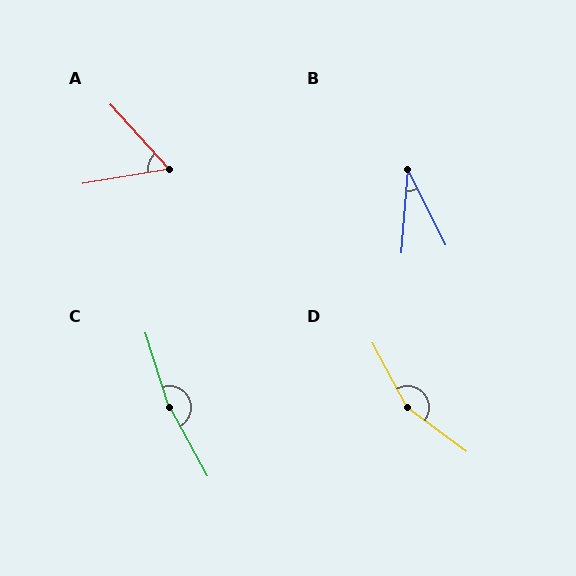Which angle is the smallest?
B, at approximately 31 degrees.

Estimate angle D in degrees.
Approximately 155 degrees.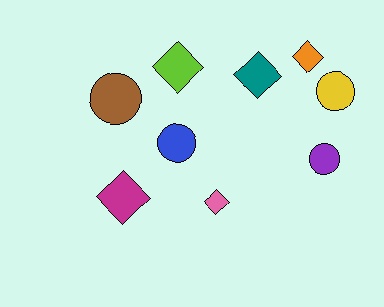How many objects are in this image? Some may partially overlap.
There are 9 objects.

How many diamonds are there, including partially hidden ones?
There are 5 diamonds.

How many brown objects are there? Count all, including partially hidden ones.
There is 1 brown object.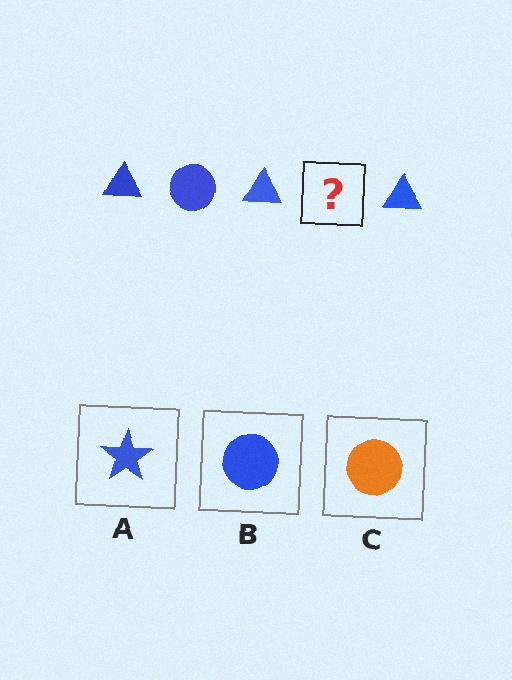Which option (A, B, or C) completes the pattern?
B.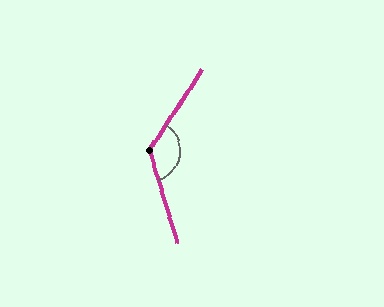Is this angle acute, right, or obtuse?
It is obtuse.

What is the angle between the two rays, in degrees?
Approximately 130 degrees.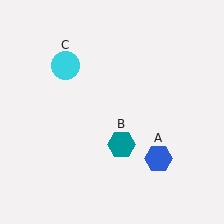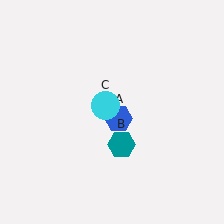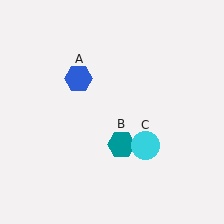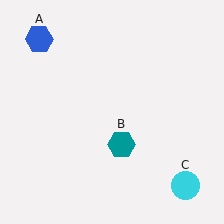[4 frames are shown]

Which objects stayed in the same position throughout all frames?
Teal hexagon (object B) remained stationary.